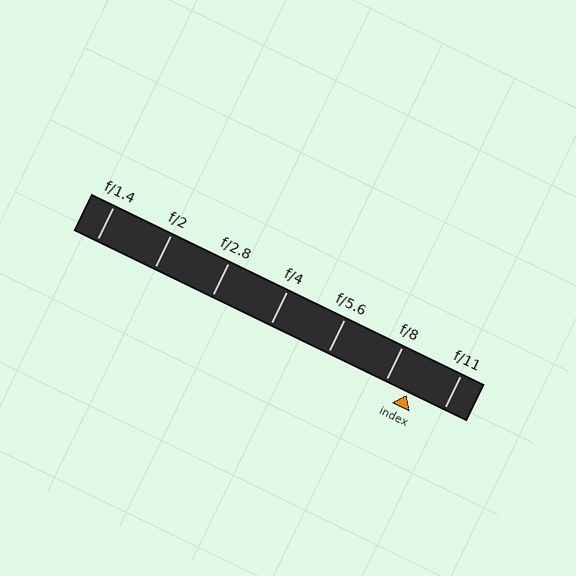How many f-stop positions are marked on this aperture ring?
There are 7 f-stop positions marked.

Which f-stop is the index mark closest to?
The index mark is closest to f/8.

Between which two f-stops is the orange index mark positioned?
The index mark is between f/8 and f/11.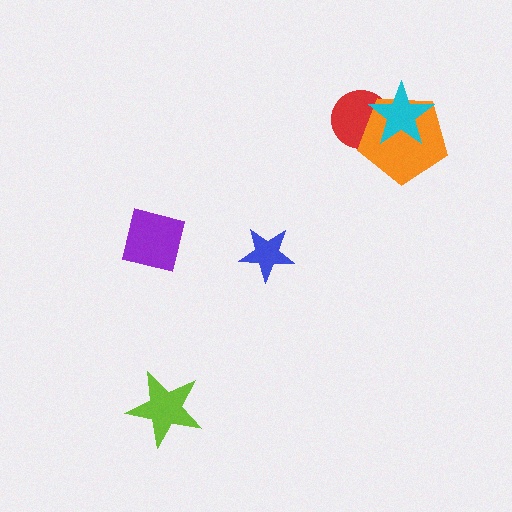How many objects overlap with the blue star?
0 objects overlap with the blue star.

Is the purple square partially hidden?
No, no other shape covers it.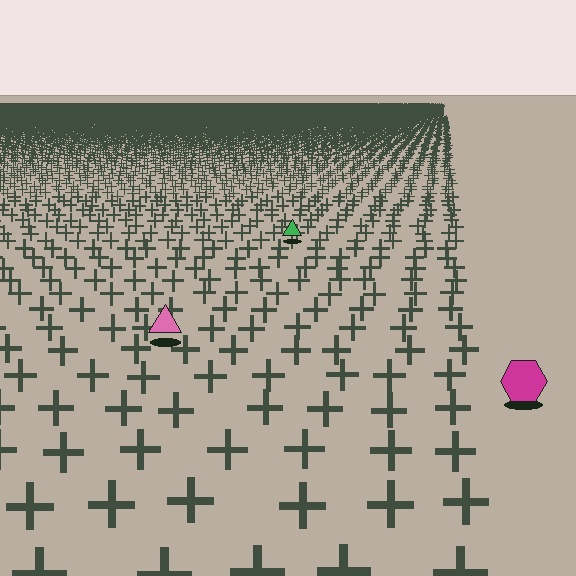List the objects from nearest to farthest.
From nearest to farthest: the magenta hexagon, the pink triangle, the green triangle.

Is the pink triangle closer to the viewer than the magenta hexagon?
No. The magenta hexagon is closer — you can tell from the texture gradient: the ground texture is coarser near it.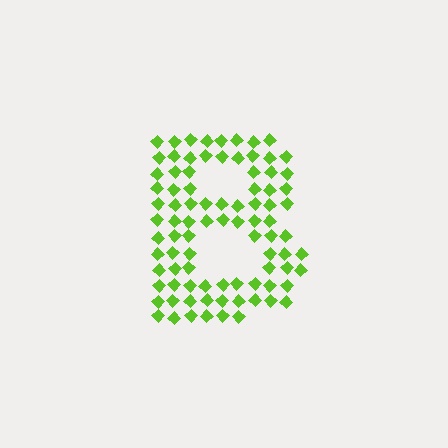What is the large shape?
The large shape is the letter B.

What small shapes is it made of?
It is made of small diamonds.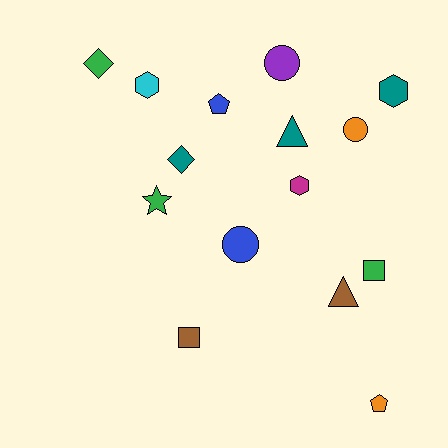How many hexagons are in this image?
There are 3 hexagons.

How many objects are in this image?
There are 15 objects.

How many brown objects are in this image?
There are 2 brown objects.